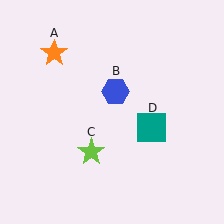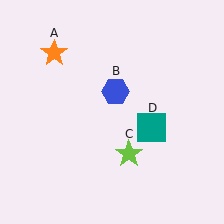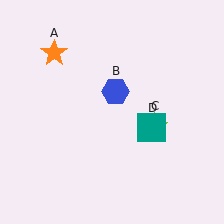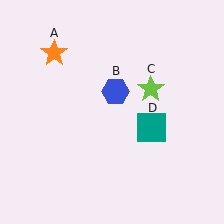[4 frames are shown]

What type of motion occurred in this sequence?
The lime star (object C) rotated counterclockwise around the center of the scene.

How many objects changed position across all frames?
1 object changed position: lime star (object C).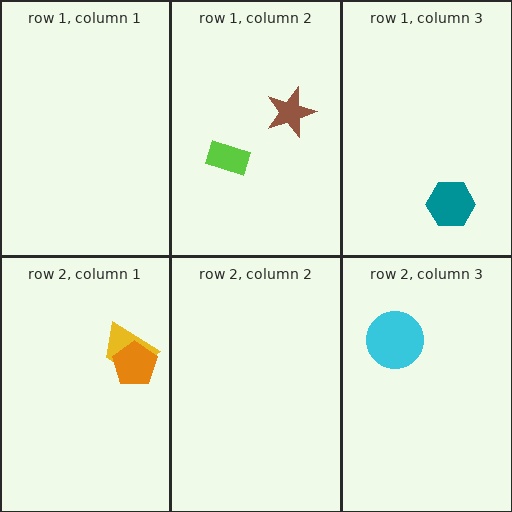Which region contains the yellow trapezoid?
The row 2, column 1 region.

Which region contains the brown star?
The row 1, column 2 region.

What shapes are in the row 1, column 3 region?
The teal hexagon.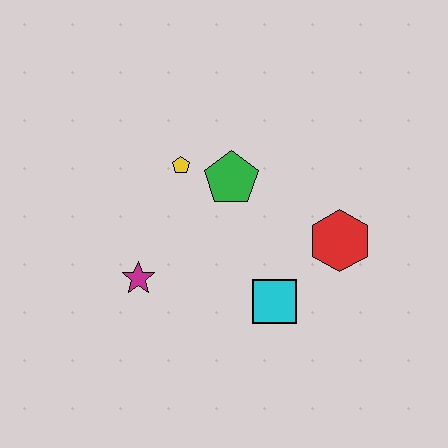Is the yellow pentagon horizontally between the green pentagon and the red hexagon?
No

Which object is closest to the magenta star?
The yellow pentagon is closest to the magenta star.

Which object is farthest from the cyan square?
The yellow pentagon is farthest from the cyan square.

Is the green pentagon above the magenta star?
Yes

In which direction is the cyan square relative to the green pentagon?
The cyan square is below the green pentagon.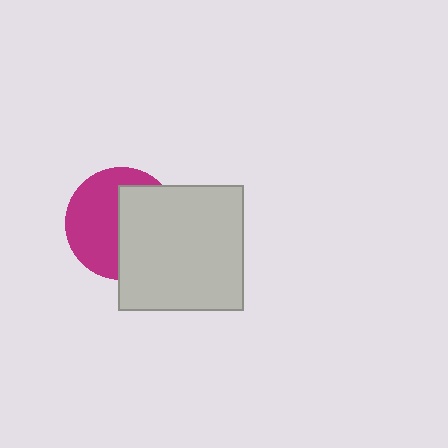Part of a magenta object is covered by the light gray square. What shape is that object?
It is a circle.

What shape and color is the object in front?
The object in front is a light gray square.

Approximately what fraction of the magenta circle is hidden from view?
Roughly 48% of the magenta circle is hidden behind the light gray square.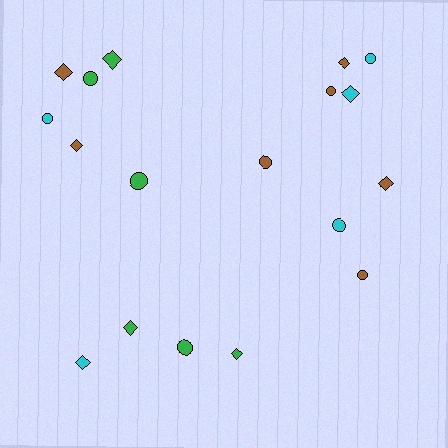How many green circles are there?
There are 3 green circles.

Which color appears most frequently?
Brown, with 7 objects.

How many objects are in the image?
There are 18 objects.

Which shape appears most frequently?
Diamond, with 9 objects.